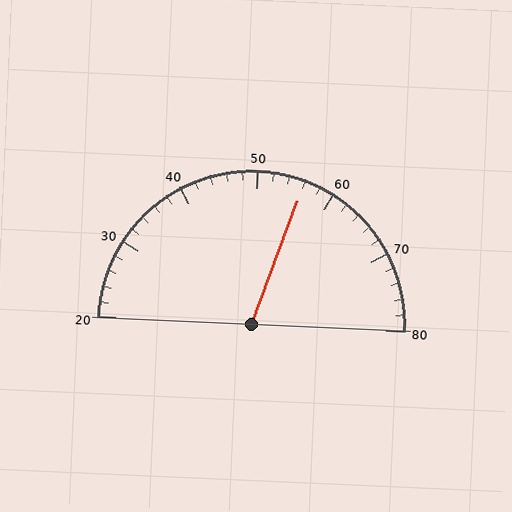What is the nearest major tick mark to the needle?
The nearest major tick mark is 60.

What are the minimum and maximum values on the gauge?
The gauge ranges from 20 to 80.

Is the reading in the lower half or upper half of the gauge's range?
The reading is in the upper half of the range (20 to 80).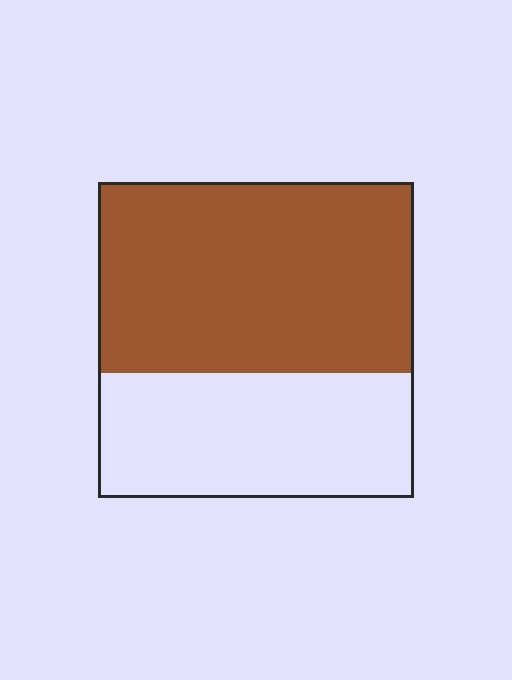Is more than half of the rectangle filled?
Yes.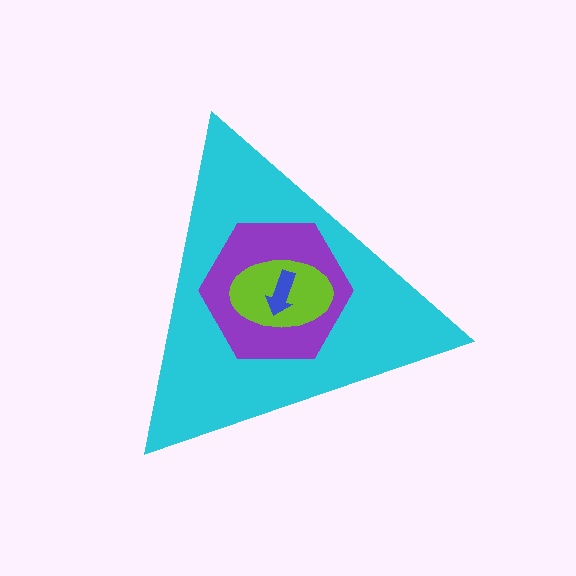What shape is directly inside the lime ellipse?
The blue arrow.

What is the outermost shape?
The cyan triangle.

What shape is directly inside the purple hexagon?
The lime ellipse.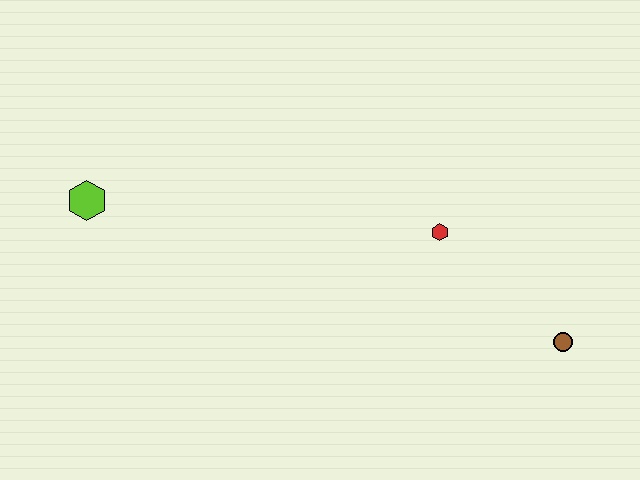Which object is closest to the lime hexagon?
The red hexagon is closest to the lime hexagon.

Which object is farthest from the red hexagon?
The lime hexagon is farthest from the red hexagon.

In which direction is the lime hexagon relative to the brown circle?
The lime hexagon is to the left of the brown circle.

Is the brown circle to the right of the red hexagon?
Yes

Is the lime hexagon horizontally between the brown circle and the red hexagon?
No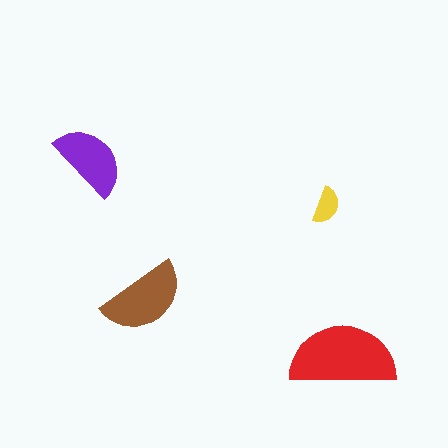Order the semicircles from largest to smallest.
the red one, the brown one, the purple one, the yellow one.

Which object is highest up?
The purple semicircle is topmost.